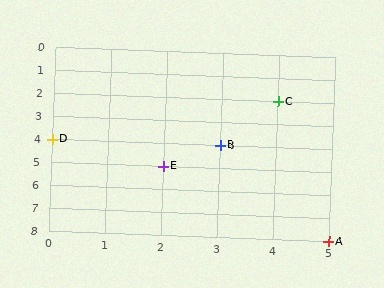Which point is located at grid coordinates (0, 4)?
Point D is at (0, 4).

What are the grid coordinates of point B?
Point B is at grid coordinates (3, 4).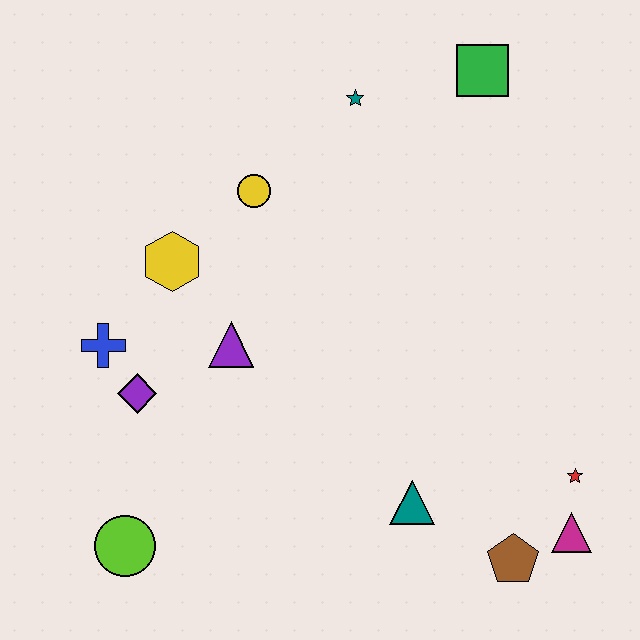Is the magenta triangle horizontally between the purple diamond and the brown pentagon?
No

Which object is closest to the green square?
The teal star is closest to the green square.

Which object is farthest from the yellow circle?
The magenta triangle is farthest from the yellow circle.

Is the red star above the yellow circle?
No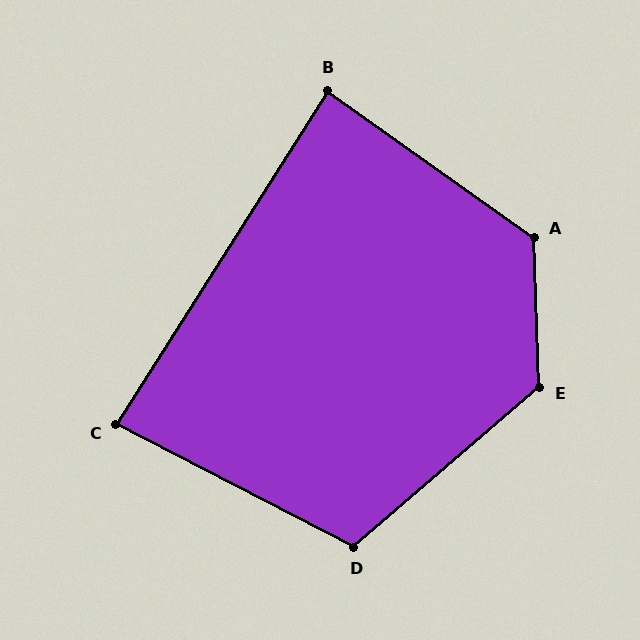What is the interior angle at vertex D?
Approximately 112 degrees (obtuse).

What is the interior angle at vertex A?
Approximately 127 degrees (obtuse).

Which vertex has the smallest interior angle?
C, at approximately 85 degrees.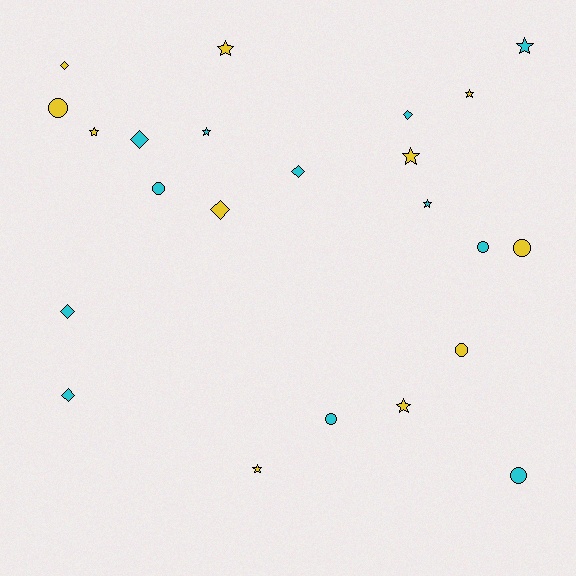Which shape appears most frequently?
Star, with 9 objects.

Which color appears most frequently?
Cyan, with 12 objects.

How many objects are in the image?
There are 23 objects.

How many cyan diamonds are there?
There are 5 cyan diamonds.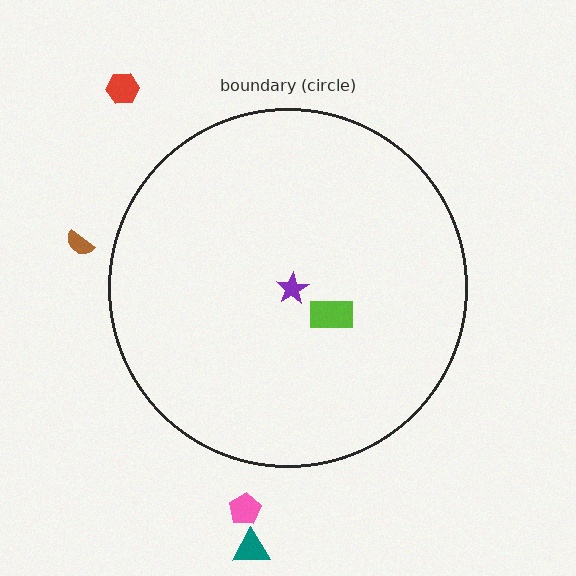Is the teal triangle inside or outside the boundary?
Outside.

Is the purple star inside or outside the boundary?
Inside.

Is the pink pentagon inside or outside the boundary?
Outside.